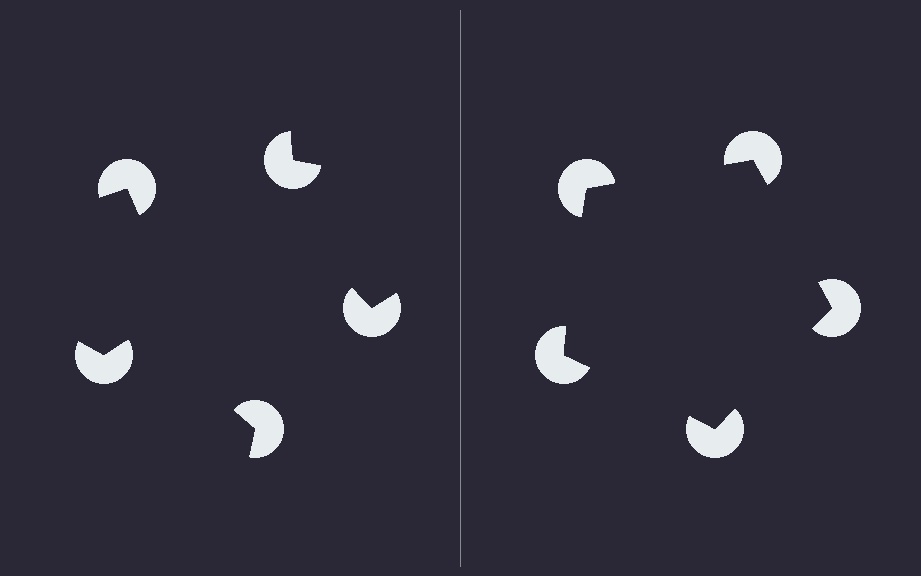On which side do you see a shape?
An illusory pentagon appears on the right side. On the left side the wedge cuts are rotated, so no coherent shape forms.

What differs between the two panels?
The pac-man discs are positioned identically on both sides; only the wedge orientations differ. On the right they align to a pentagon; on the left they are misaligned.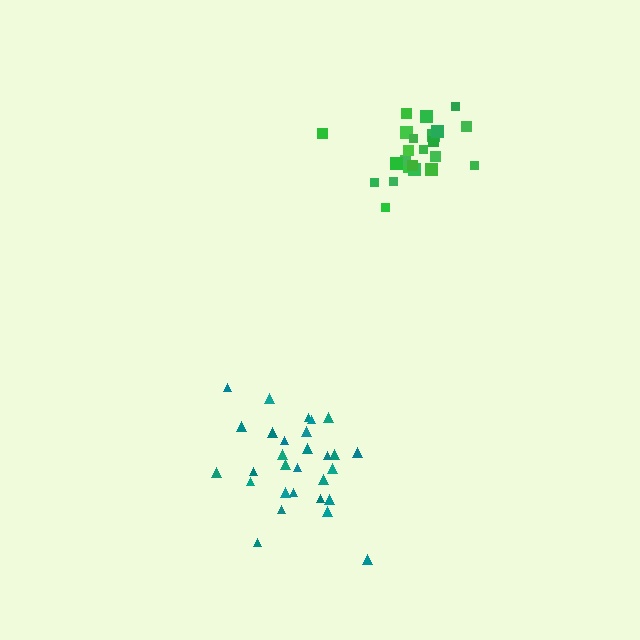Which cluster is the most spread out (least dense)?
Teal.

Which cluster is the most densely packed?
Green.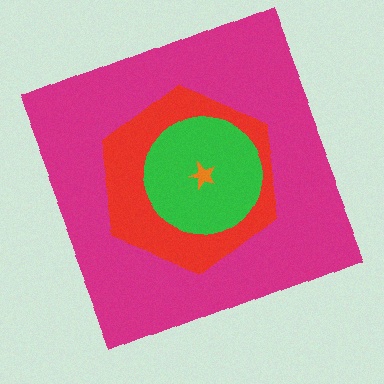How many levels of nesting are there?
4.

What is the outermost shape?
The magenta square.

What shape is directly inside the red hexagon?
The green circle.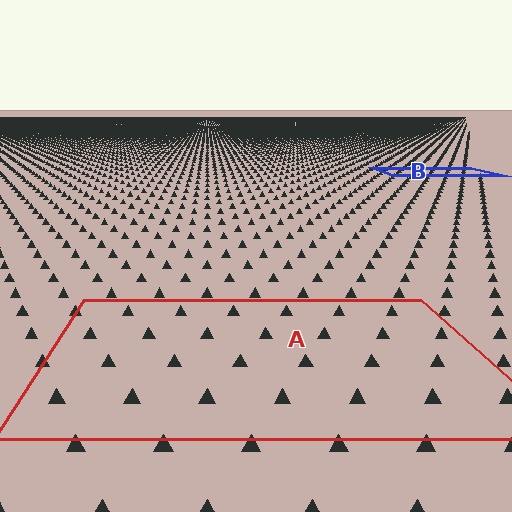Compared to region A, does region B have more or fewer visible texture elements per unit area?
Region B has more texture elements per unit area — they are packed more densely because it is farther away.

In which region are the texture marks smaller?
The texture marks are smaller in region B, because it is farther away.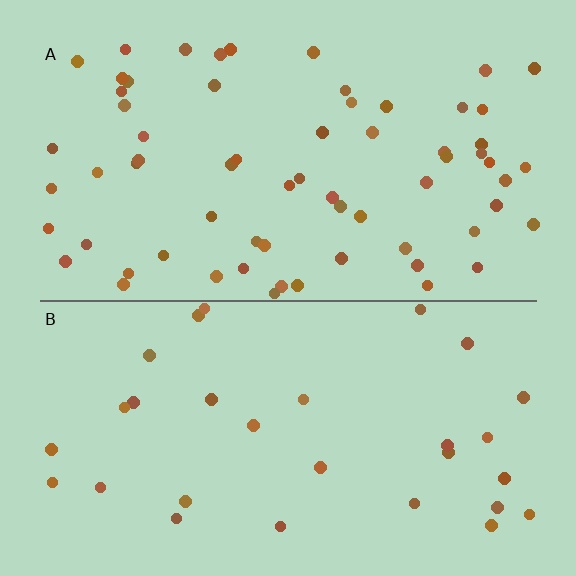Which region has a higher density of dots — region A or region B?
A (the top).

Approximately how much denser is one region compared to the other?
Approximately 2.2× — region A over region B.